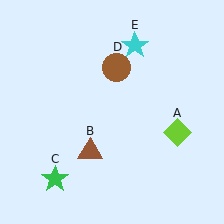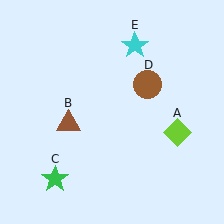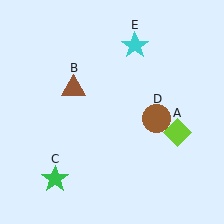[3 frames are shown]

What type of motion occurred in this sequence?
The brown triangle (object B), brown circle (object D) rotated clockwise around the center of the scene.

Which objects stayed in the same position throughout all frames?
Lime diamond (object A) and green star (object C) and cyan star (object E) remained stationary.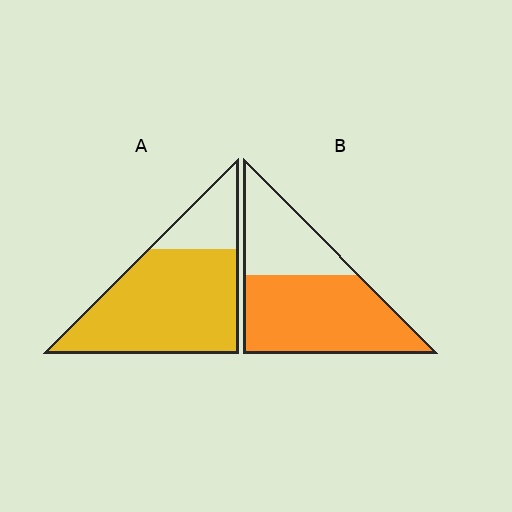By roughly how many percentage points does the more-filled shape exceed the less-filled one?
By roughly 15 percentage points (A over B).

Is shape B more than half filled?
Yes.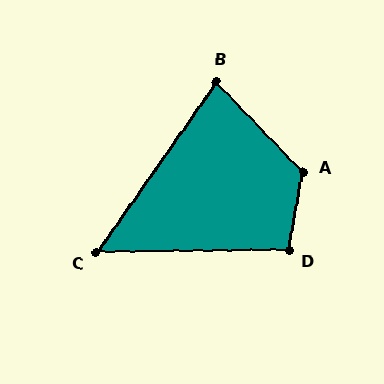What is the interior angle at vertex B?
Approximately 79 degrees (acute).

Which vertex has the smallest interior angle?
C, at approximately 55 degrees.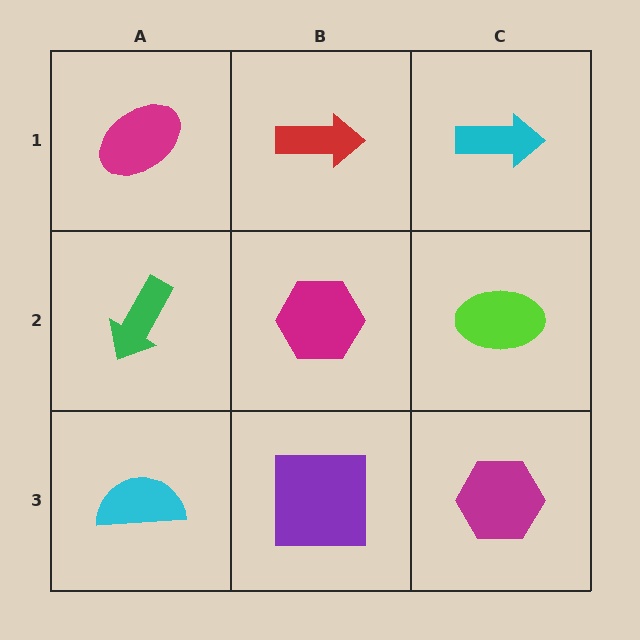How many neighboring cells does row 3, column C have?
2.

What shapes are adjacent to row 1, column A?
A green arrow (row 2, column A), a red arrow (row 1, column B).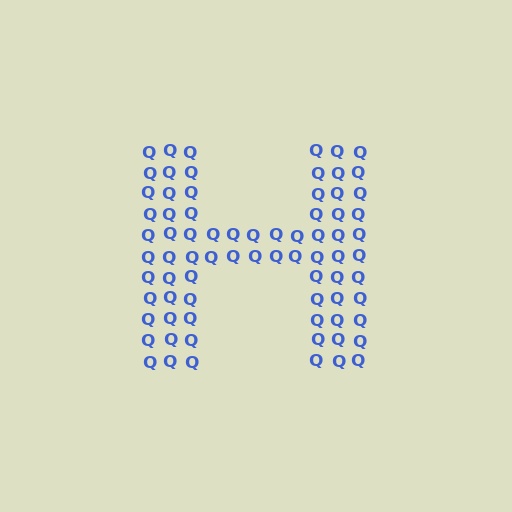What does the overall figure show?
The overall figure shows the letter H.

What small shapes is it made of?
It is made of small letter Q's.